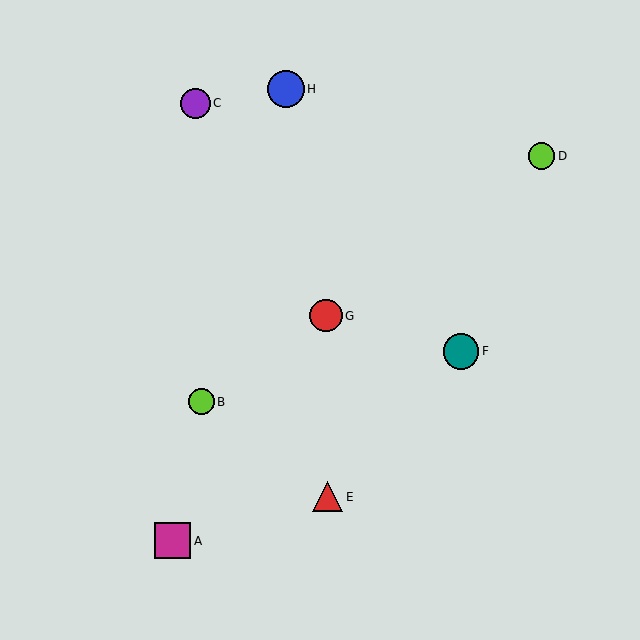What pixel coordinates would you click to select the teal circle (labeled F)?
Click at (461, 351) to select the teal circle F.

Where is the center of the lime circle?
The center of the lime circle is at (541, 156).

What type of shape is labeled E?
Shape E is a red triangle.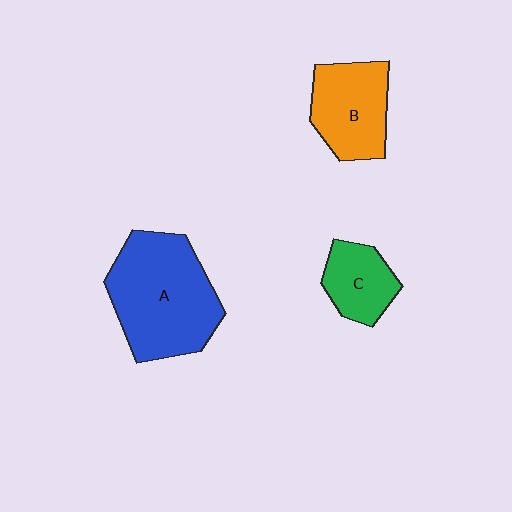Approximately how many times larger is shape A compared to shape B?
Approximately 1.6 times.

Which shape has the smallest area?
Shape C (green).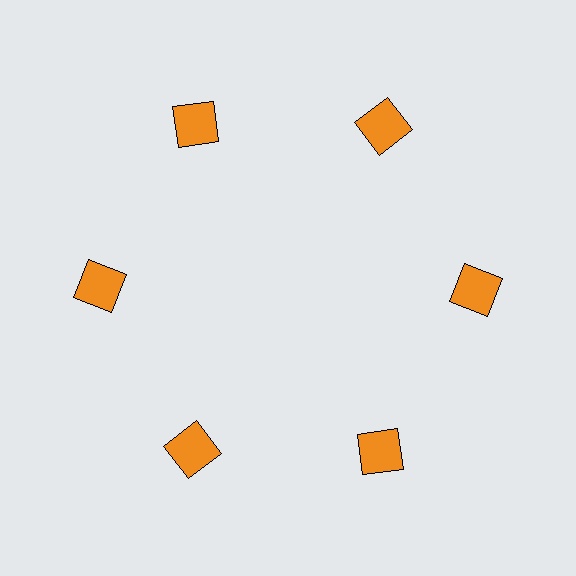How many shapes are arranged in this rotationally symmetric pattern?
There are 6 shapes, arranged in 6 groups of 1.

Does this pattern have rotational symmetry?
Yes, this pattern has 6-fold rotational symmetry. It looks the same after rotating 60 degrees around the center.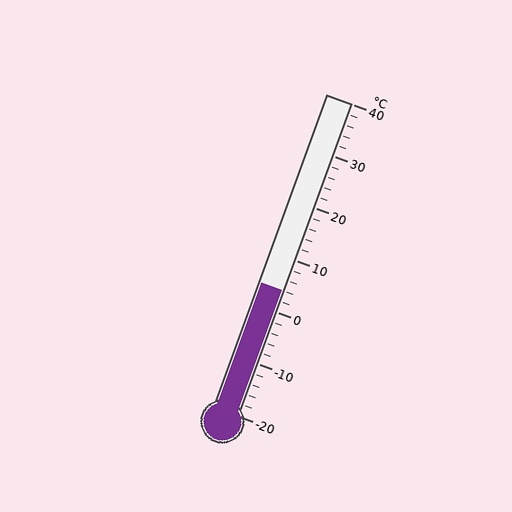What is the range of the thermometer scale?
The thermometer scale ranges from -20°C to 40°C.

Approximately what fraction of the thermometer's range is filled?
The thermometer is filled to approximately 40% of its range.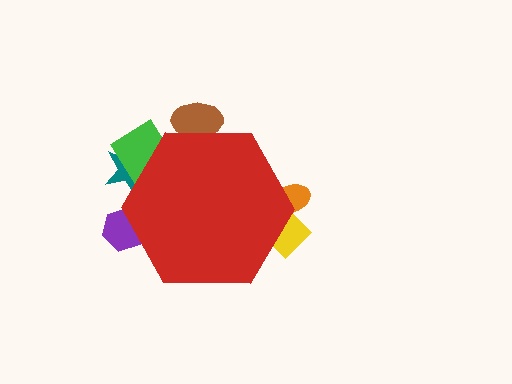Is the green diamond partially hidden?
Yes, the green diamond is partially hidden behind the red hexagon.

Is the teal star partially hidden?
Yes, the teal star is partially hidden behind the red hexagon.